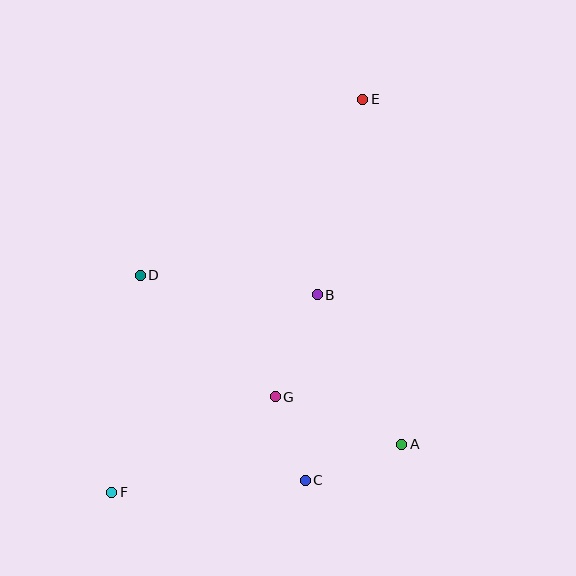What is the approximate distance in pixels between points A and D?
The distance between A and D is approximately 311 pixels.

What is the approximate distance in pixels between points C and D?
The distance between C and D is approximately 263 pixels.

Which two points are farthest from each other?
Points E and F are farthest from each other.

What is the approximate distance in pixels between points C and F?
The distance between C and F is approximately 194 pixels.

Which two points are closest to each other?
Points C and G are closest to each other.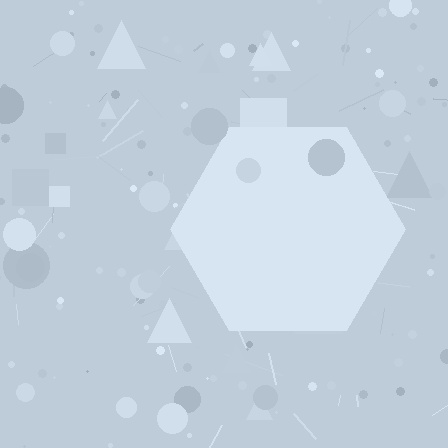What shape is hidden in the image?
A hexagon is hidden in the image.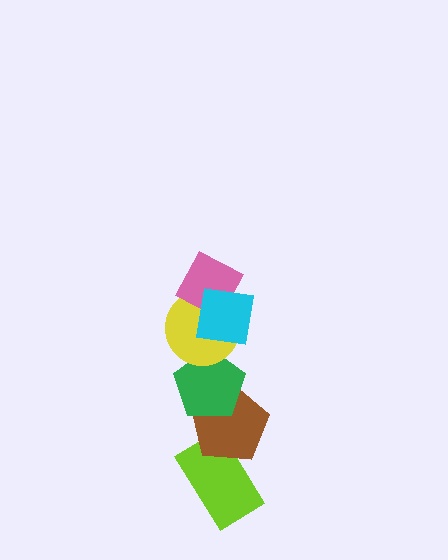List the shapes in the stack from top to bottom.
From top to bottom: the cyan square, the pink diamond, the yellow circle, the green pentagon, the brown pentagon, the lime rectangle.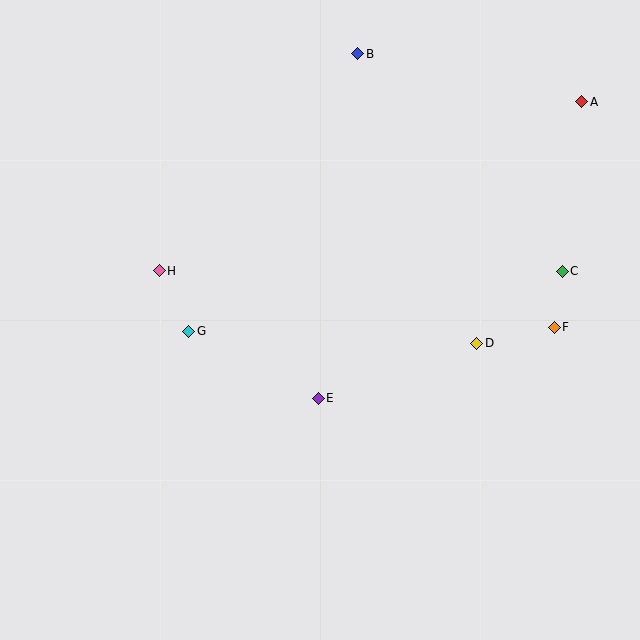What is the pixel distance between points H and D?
The distance between H and D is 326 pixels.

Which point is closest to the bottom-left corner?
Point G is closest to the bottom-left corner.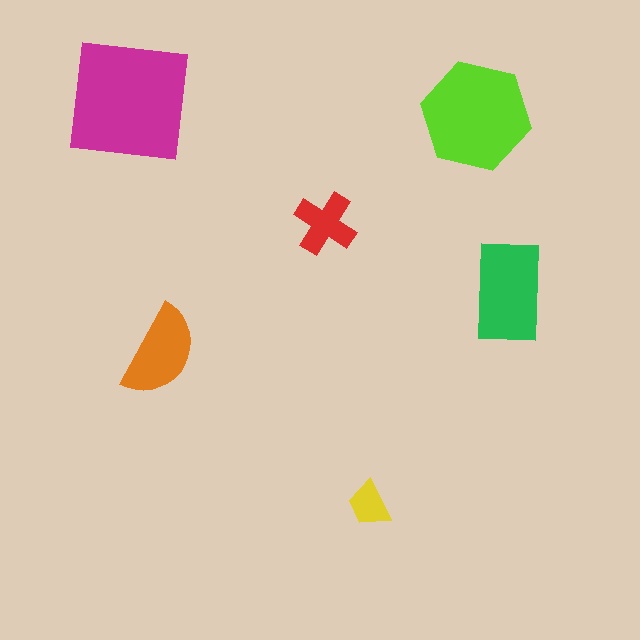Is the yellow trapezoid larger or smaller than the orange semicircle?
Smaller.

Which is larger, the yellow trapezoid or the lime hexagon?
The lime hexagon.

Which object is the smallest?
The yellow trapezoid.